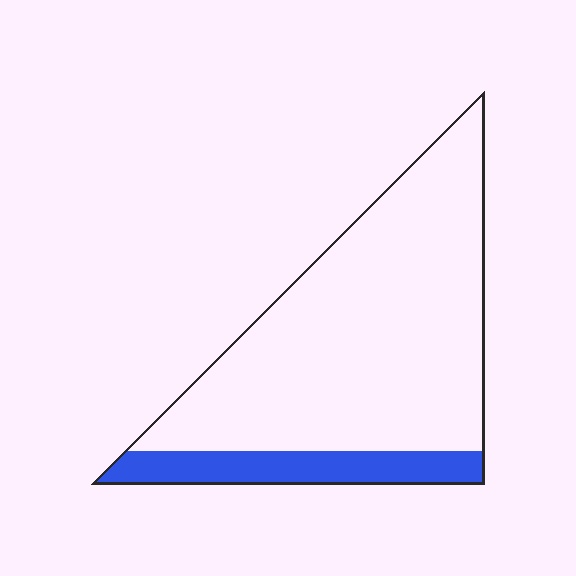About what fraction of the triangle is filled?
About one sixth (1/6).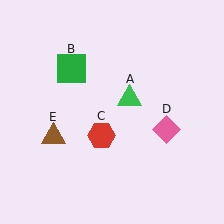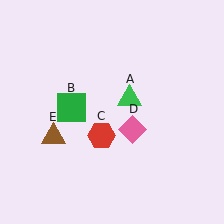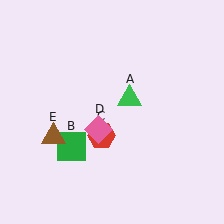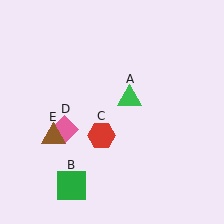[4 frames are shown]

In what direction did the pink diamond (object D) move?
The pink diamond (object D) moved left.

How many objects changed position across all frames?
2 objects changed position: green square (object B), pink diamond (object D).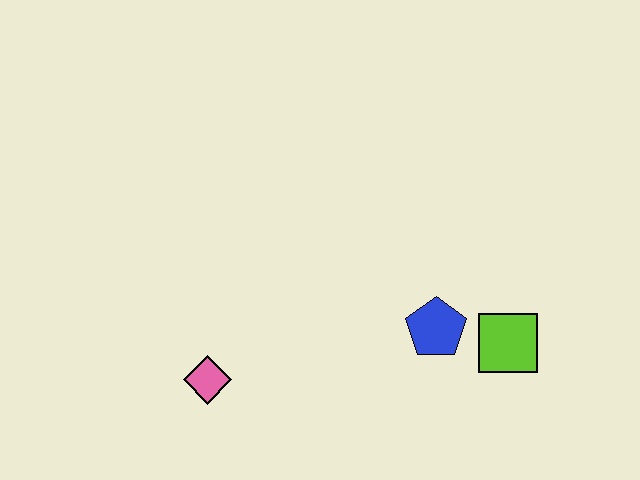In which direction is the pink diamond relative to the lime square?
The pink diamond is to the left of the lime square.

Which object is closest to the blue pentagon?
The lime square is closest to the blue pentagon.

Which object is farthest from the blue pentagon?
The pink diamond is farthest from the blue pentagon.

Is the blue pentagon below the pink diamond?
No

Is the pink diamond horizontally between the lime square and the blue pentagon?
No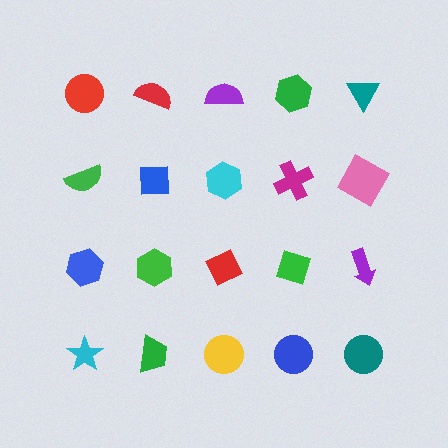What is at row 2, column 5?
A pink square.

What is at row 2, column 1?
A green semicircle.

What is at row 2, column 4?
A magenta cross.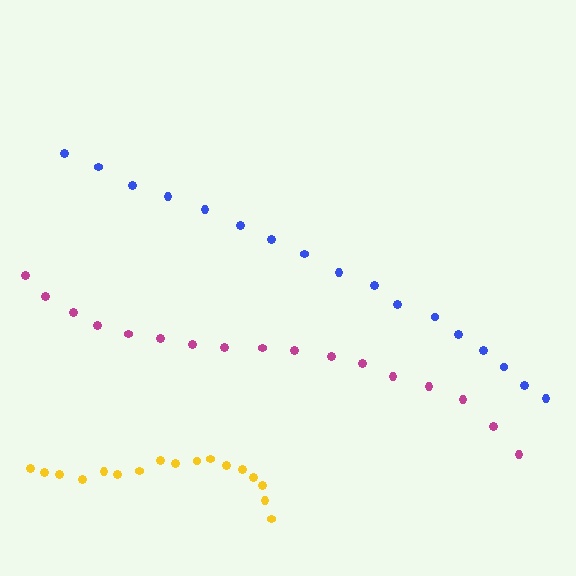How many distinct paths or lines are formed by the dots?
There are 3 distinct paths.